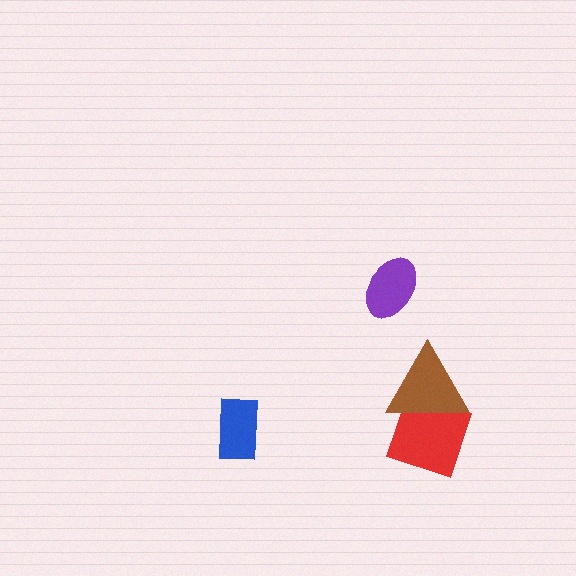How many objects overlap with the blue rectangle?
0 objects overlap with the blue rectangle.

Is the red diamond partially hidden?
Yes, it is partially covered by another shape.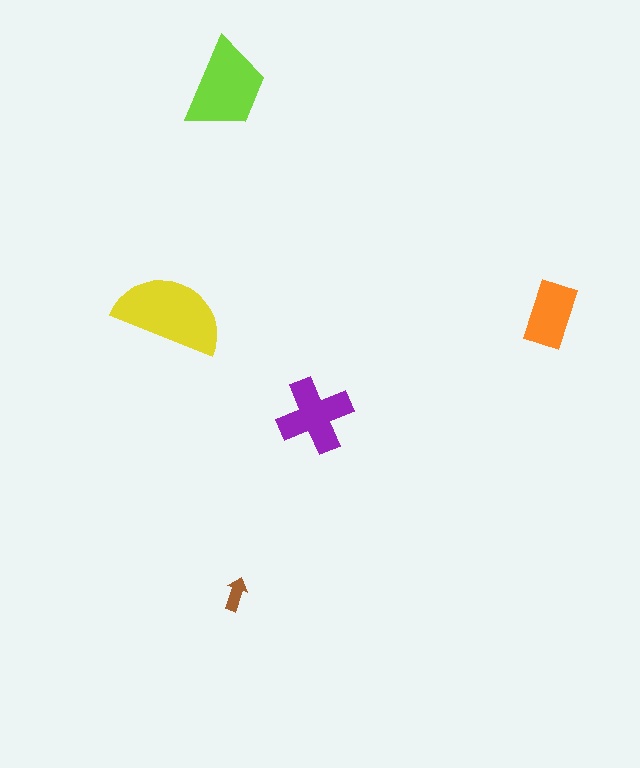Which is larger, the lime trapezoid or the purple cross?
The lime trapezoid.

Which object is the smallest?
The brown arrow.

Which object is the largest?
The yellow semicircle.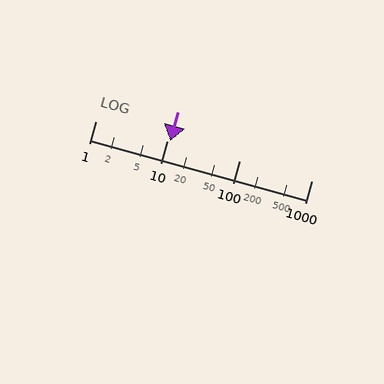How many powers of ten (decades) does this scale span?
The scale spans 3 decades, from 1 to 1000.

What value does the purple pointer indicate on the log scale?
The pointer indicates approximately 11.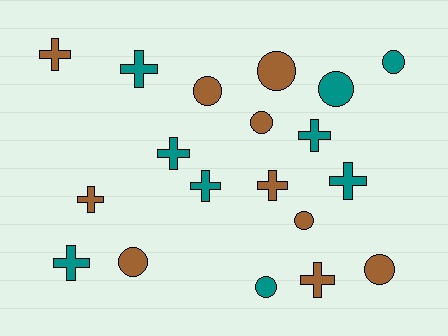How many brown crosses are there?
There are 4 brown crosses.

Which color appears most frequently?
Brown, with 10 objects.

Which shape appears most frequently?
Cross, with 10 objects.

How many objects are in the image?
There are 19 objects.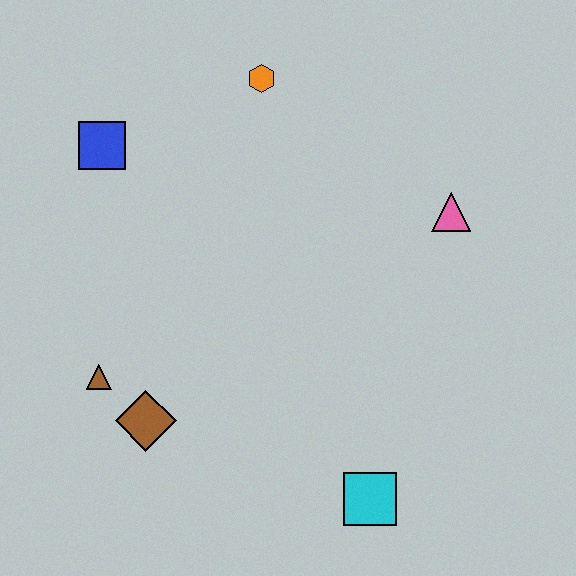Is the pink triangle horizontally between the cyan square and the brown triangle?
No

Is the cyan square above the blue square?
No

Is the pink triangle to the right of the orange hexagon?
Yes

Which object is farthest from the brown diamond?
The pink triangle is farthest from the brown diamond.